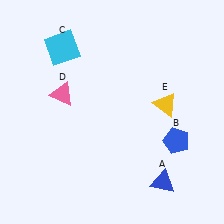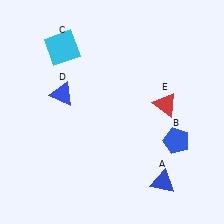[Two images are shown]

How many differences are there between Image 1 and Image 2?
There are 2 differences between the two images.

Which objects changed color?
D changed from pink to blue. E changed from yellow to red.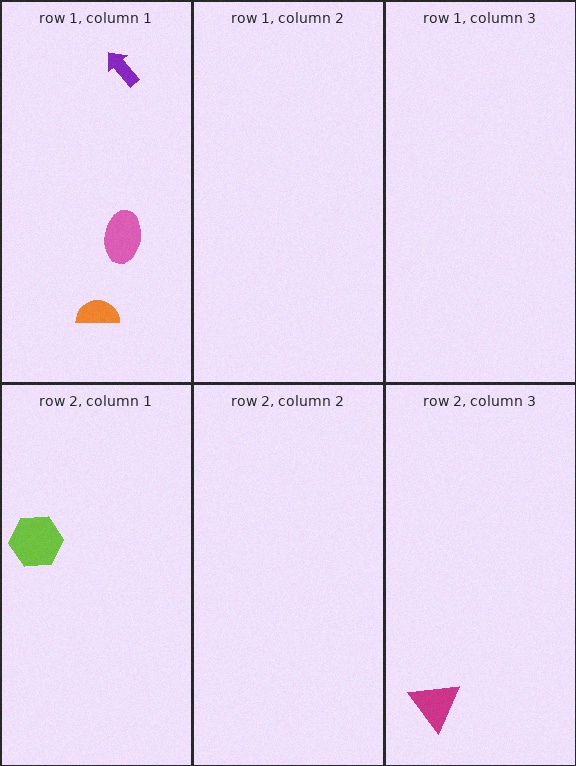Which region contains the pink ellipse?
The row 1, column 1 region.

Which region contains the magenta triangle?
The row 2, column 3 region.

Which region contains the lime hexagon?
The row 2, column 1 region.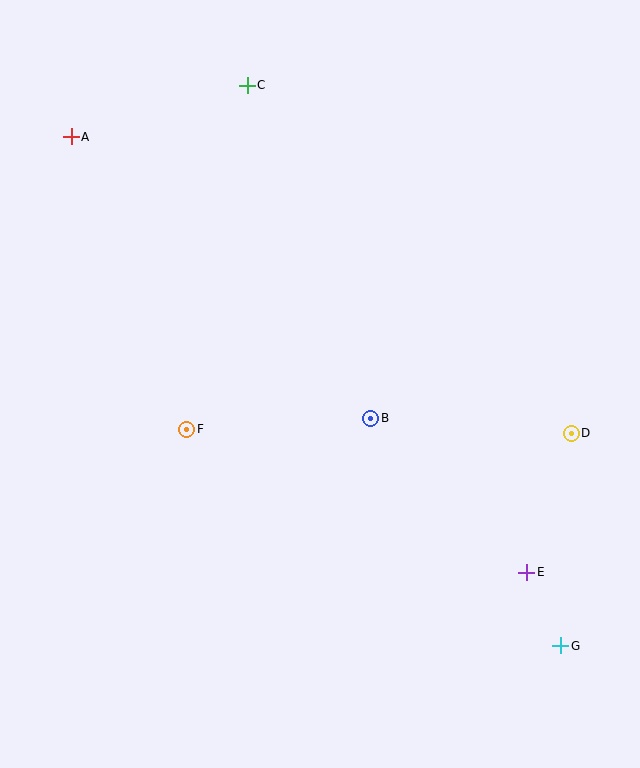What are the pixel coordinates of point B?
Point B is at (371, 418).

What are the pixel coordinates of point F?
Point F is at (187, 429).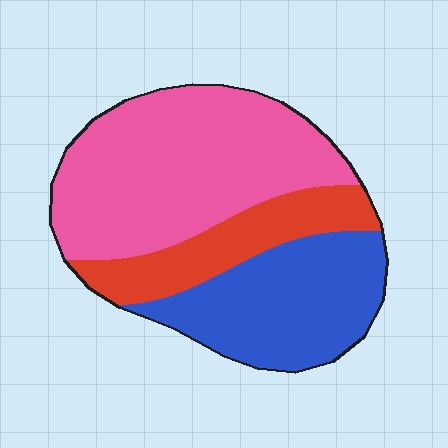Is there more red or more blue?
Blue.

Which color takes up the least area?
Red, at roughly 20%.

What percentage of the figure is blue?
Blue takes up between a sixth and a third of the figure.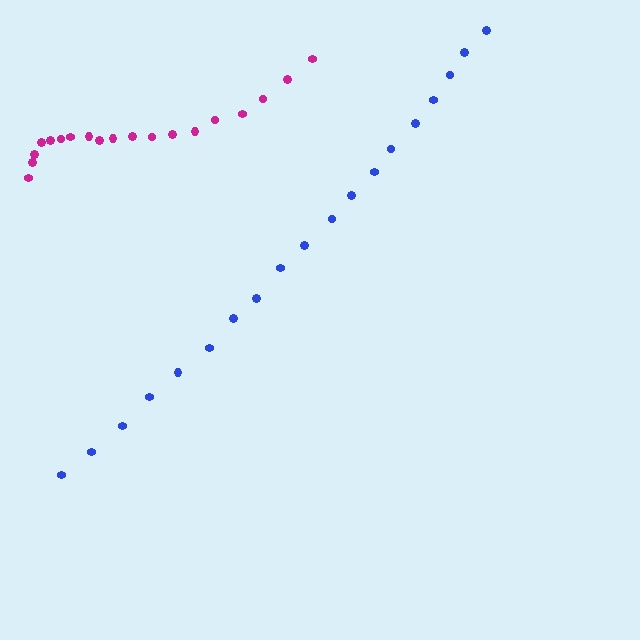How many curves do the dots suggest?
There are 2 distinct paths.